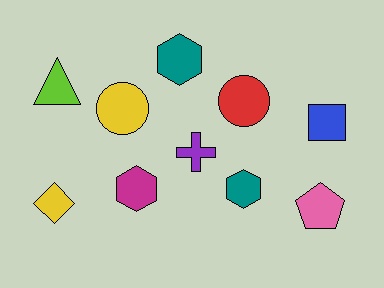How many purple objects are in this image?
There is 1 purple object.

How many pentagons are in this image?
There is 1 pentagon.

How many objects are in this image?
There are 10 objects.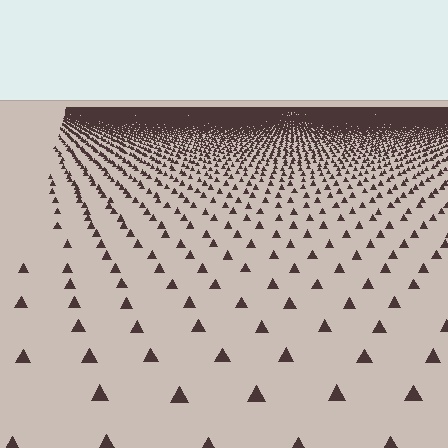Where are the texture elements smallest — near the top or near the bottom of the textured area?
Near the top.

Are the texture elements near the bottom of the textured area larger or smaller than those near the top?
Larger. Near the bottom, elements are closer to the viewer and appear at a bigger on-screen size.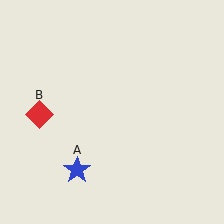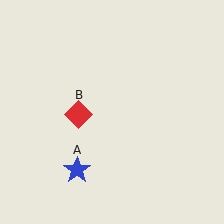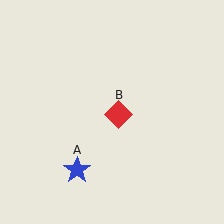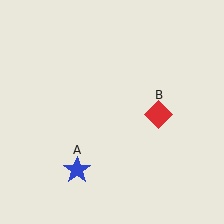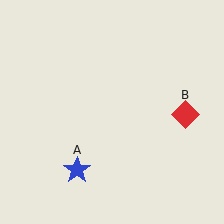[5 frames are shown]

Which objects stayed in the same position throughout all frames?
Blue star (object A) remained stationary.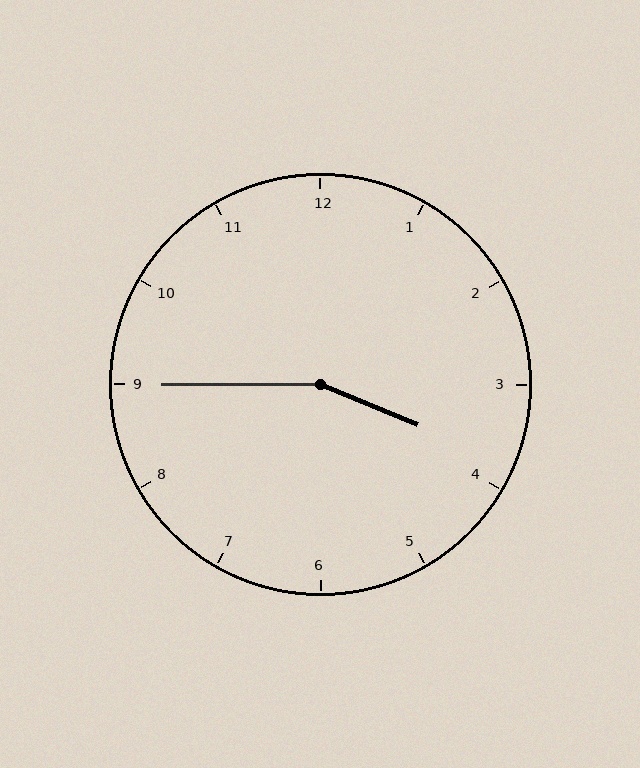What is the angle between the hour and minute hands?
Approximately 158 degrees.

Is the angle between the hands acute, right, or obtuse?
It is obtuse.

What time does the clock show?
3:45.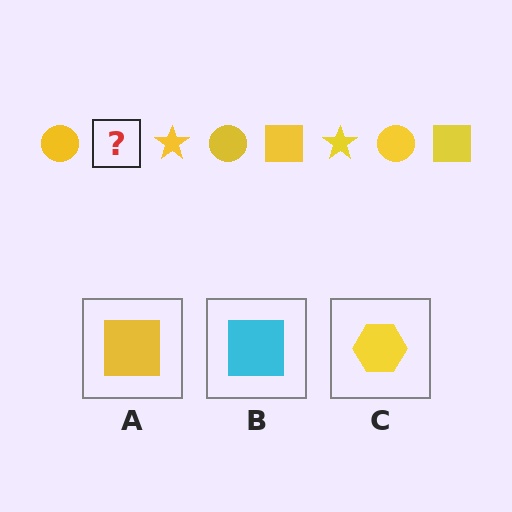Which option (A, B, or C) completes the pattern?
A.